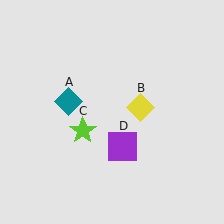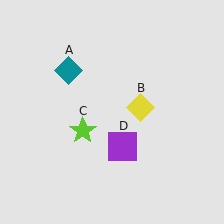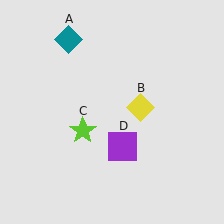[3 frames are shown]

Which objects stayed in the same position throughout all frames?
Yellow diamond (object B) and lime star (object C) and purple square (object D) remained stationary.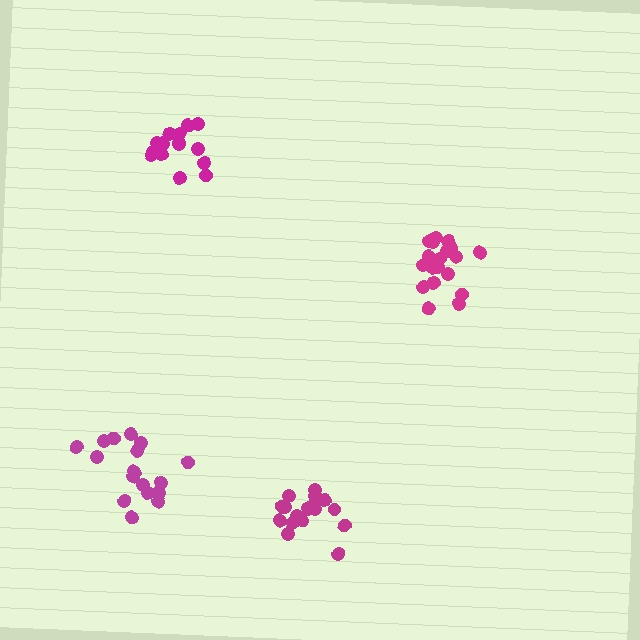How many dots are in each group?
Group 1: 20 dots, Group 2: 15 dots, Group 3: 18 dots, Group 4: 19 dots (72 total).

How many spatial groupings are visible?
There are 4 spatial groupings.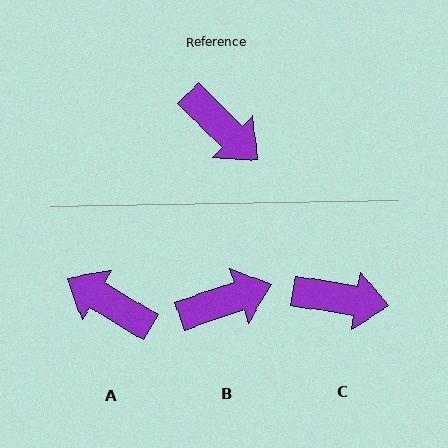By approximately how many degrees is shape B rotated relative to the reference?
Approximately 63 degrees counter-clockwise.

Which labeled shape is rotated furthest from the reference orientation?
A, about 166 degrees away.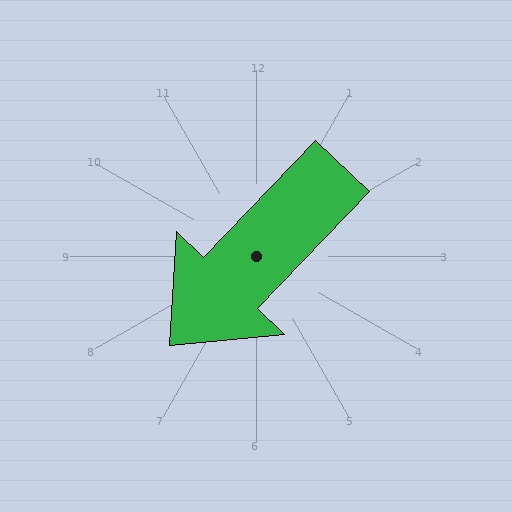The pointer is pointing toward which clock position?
Roughly 7 o'clock.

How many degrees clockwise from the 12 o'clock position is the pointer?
Approximately 224 degrees.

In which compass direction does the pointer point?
Southwest.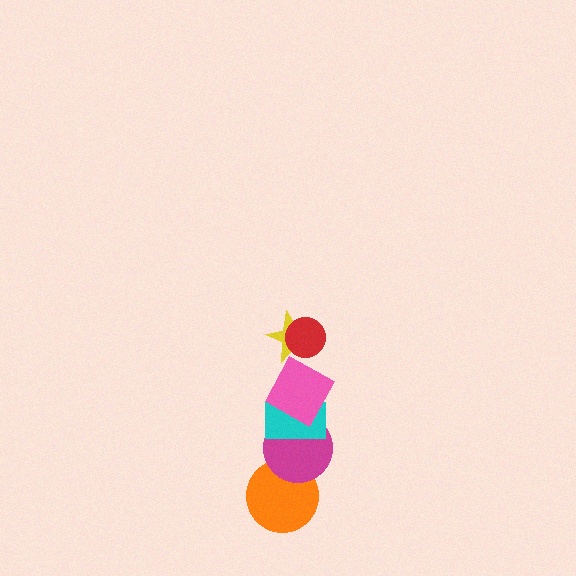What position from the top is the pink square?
The pink square is 3rd from the top.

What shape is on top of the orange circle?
The magenta circle is on top of the orange circle.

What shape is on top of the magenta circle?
The cyan rectangle is on top of the magenta circle.